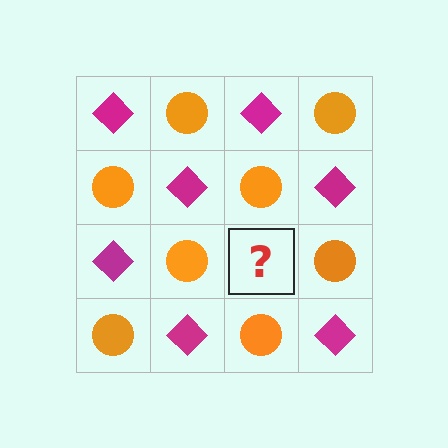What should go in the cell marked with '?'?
The missing cell should contain a magenta diamond.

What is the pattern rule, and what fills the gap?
The rule is that it alternates magenta diamond and orange circle in a checkerboard pattern. The gap should be filled with a magenta diamond.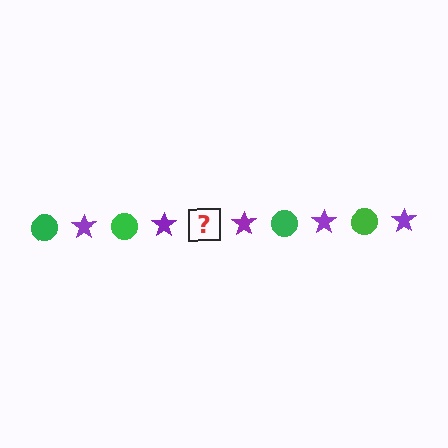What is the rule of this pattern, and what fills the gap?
The rule is that the pattern alternates between green circle and purple star. The gap should be filled with a green circle.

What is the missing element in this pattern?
The missing element is a green circle.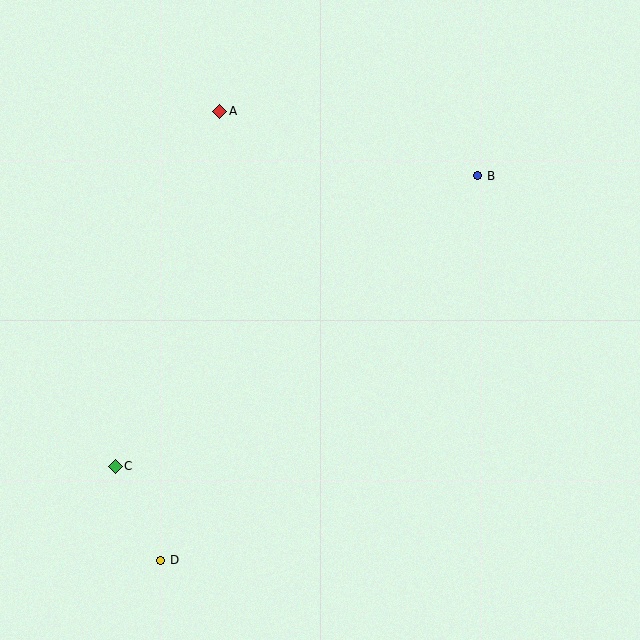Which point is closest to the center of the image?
Point B at (478, 176) is closest to the center.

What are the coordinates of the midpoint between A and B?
The midpoint between A and B is at (349, 143).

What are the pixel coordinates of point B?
Point B is at (478, 176).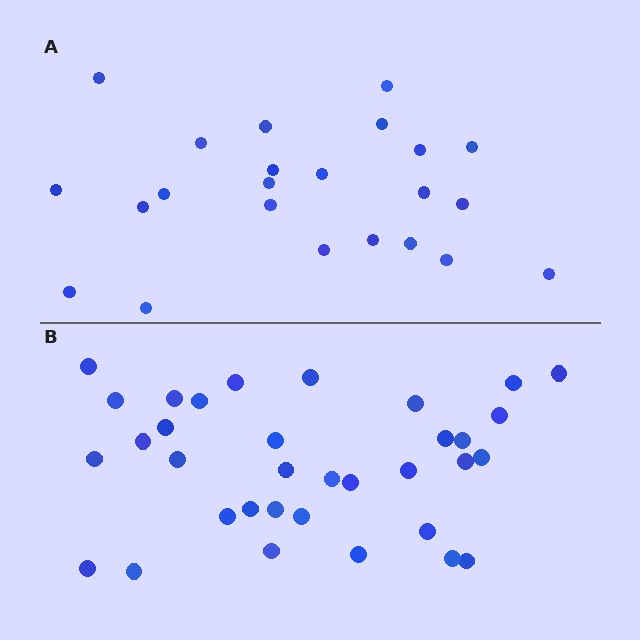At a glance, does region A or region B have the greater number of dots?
Region B (the bottom region) has more dots.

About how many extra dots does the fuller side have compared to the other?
Region B has roughly 12 or so more dots than region A.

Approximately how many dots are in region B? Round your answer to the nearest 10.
About 30 dots. (The exact count is 34, which rounds to 30.)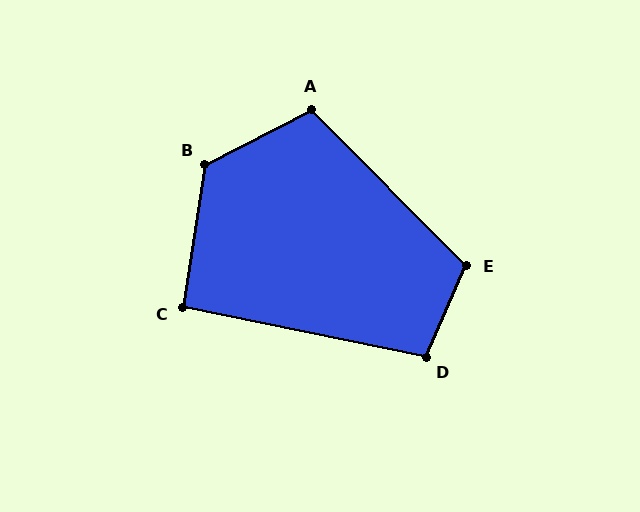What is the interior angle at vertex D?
Approximately 102 degrees (obtuse).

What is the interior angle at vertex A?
Approximately 107 degrees (obtuse).